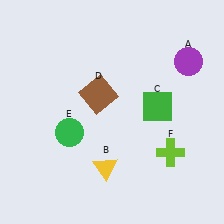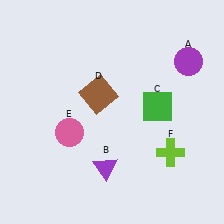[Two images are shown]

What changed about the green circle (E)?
In Image 1, E is green. In Image 2, it changed to pink.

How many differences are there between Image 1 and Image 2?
There are 2 differences between the two images.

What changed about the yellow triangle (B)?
In Image 1, B is yellow. In Image 2, it changed to purple.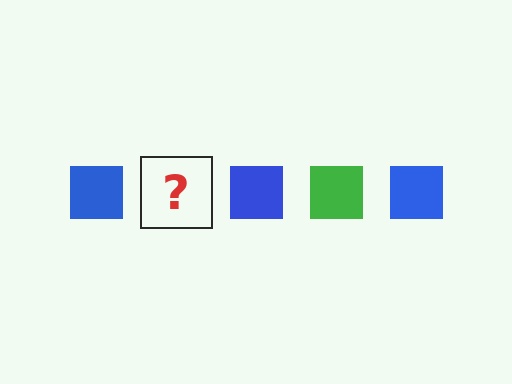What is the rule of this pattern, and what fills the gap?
The rule is that the pattern cycles through blue, green squares. The gap should be filled with a green square.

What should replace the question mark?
The question mark should be replaced with a green square.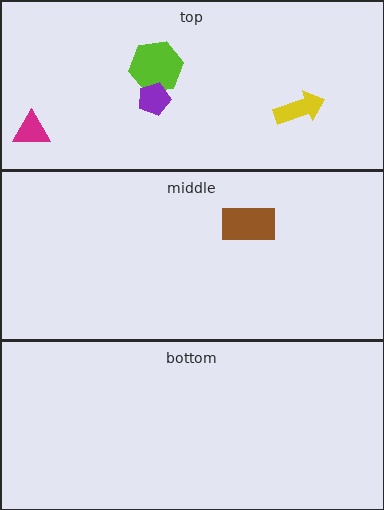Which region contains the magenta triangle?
The top region.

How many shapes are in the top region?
4.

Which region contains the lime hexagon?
The top region.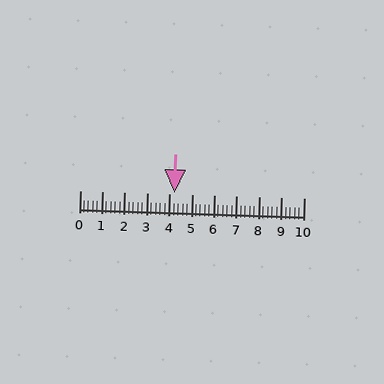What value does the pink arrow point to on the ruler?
The pink arrow points to approximately 4.2.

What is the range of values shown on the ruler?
The ruler shows values from 0 to 10.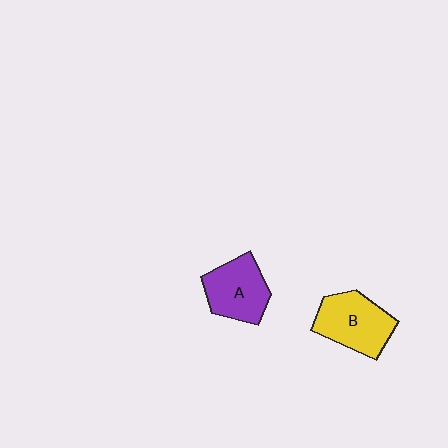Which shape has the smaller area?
Shape A (purple).